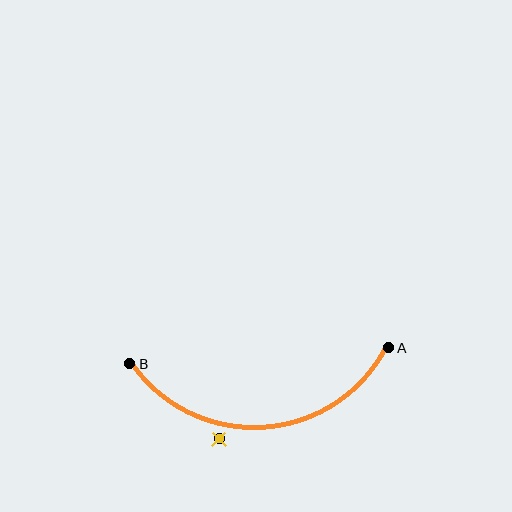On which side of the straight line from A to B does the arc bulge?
The arc bulges below the straight line connecting A and B.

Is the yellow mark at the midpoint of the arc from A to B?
No — the yellow mark does not lie on the arc at all. It sits slightly outside the curve.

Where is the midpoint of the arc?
The arc midpoint is the point on the curve farthest from the straight line joining A and B. It sits below that line.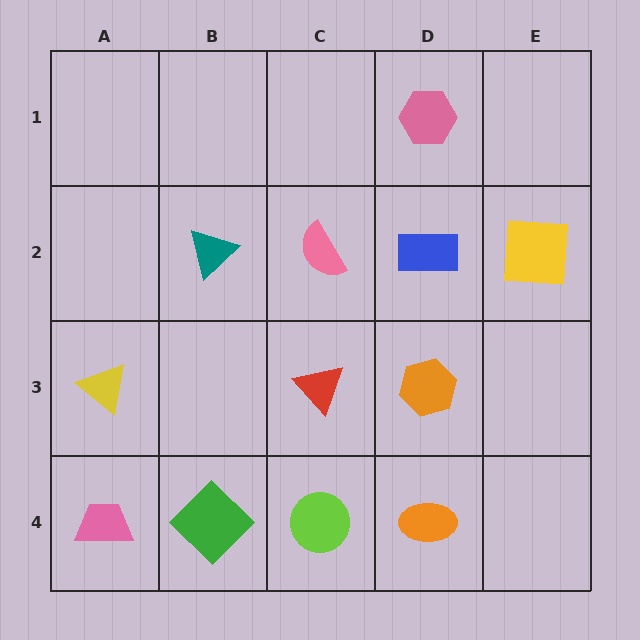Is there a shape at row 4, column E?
No, that cell is empty.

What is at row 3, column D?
An orange hexagon.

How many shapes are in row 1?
1 shape.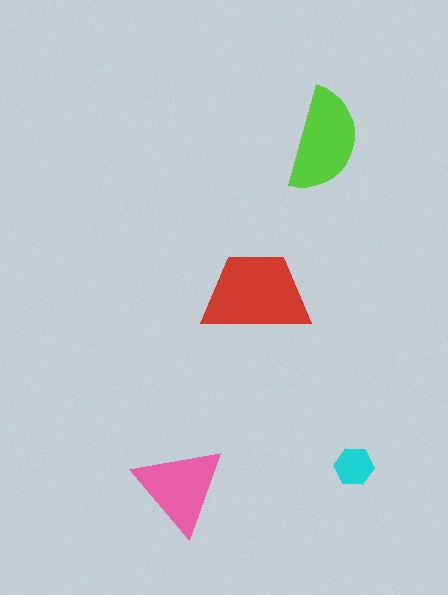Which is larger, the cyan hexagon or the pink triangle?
The pink triangle.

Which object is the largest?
The red trapezoid.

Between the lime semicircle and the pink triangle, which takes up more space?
The lime semicircle.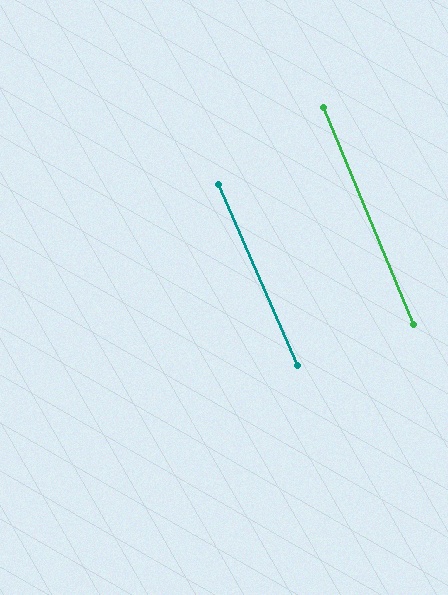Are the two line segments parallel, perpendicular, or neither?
Parallel — their directions differ by only 1.2°.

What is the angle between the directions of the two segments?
Approximately 1 degree.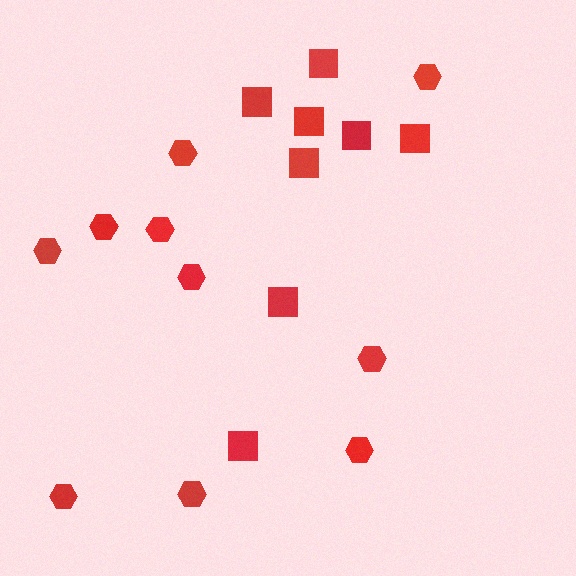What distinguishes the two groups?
There are 2 groups: one group of hexagons (10) and one group of squares (8).